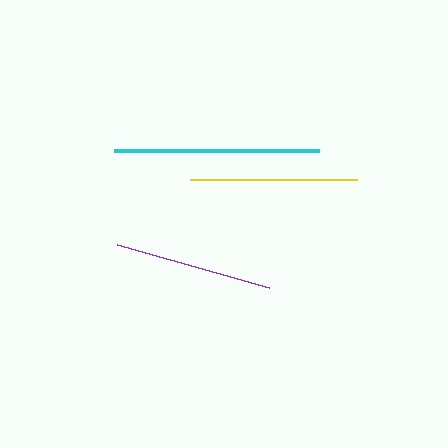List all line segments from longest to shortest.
From longest to shortest: cyan, yellow, purple.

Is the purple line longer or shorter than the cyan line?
The cyan line is longer than the purple line.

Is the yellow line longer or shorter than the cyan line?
The cyan line is longer than the yellow line.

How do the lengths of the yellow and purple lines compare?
The yellow and purple lines are approximately the same length.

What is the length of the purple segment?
The purple segment is approximately 157 pixels long.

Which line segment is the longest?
The cyan line is the longest at approximately 204 pixels.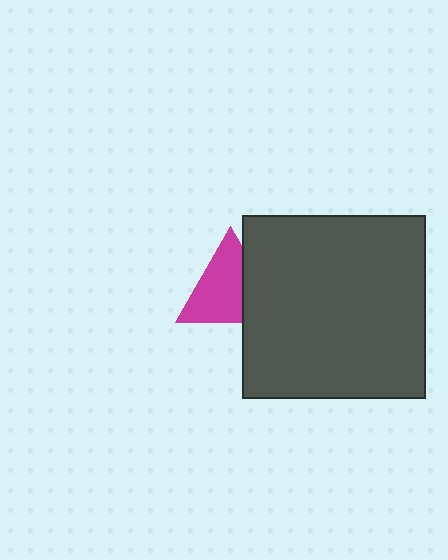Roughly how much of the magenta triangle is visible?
Most of it is visible (roughly 67%).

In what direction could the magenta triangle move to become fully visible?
The magenta triangle could move left. That would shift it out from behind the dark gray square entirely.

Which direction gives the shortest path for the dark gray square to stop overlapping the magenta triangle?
Moving right gives the shortest separation.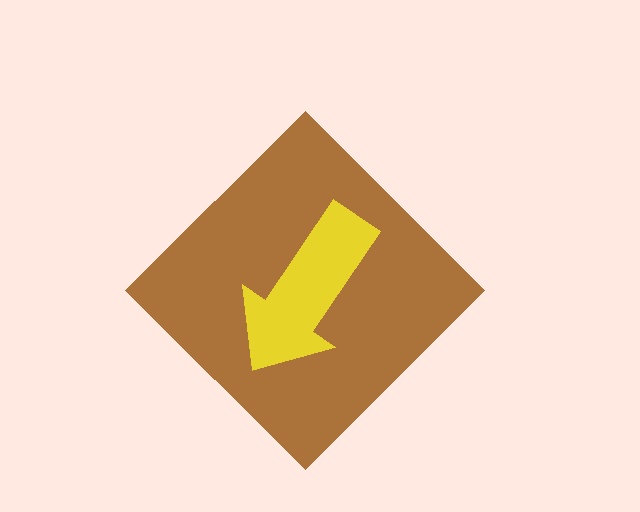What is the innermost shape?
The yellow arrow.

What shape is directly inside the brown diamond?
The yellow arrow.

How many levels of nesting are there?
2.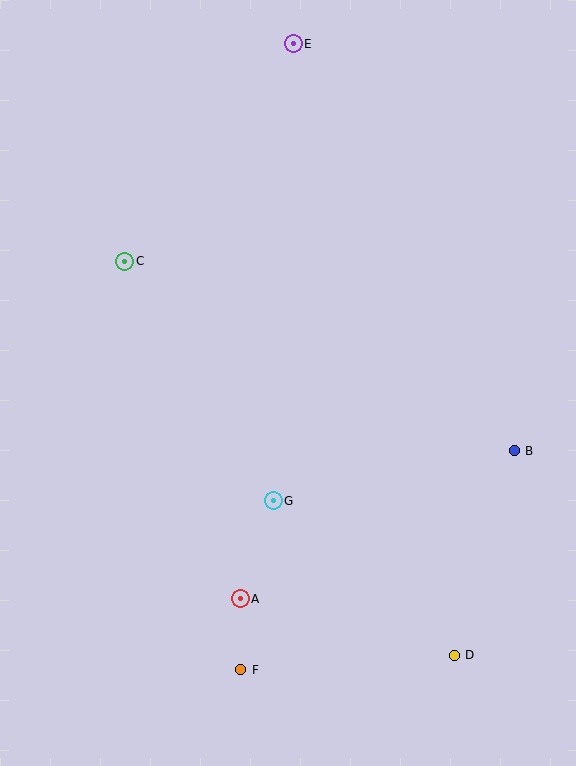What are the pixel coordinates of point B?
Point B is at (514, 451).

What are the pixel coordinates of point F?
Point F is at (241, 670).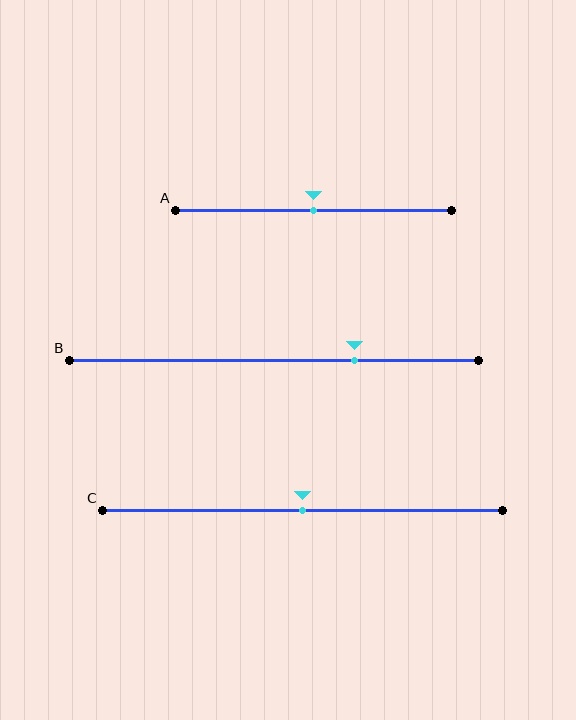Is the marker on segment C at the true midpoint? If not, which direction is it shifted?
Yes, the marker on segment C is at the true midpoint.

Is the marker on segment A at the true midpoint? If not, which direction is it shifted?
Yes, the marker on segment A is at the true midpoint.